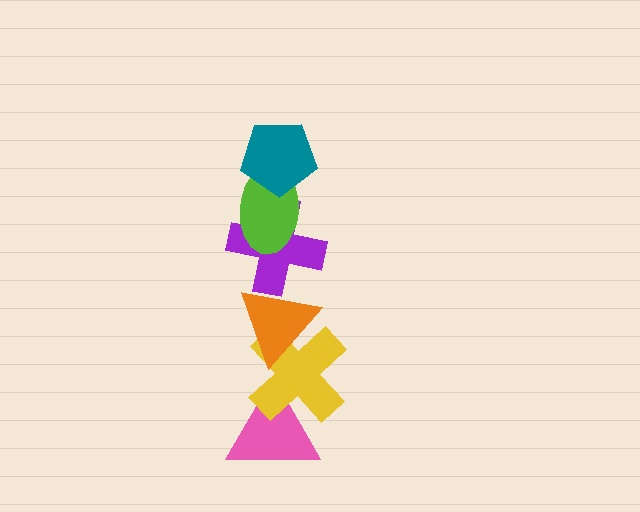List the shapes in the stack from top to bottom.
From top to bottom: the teal pentagon, the lime ellipse, the purple cross, the orange triangle, the yellow cross, the pink triangle.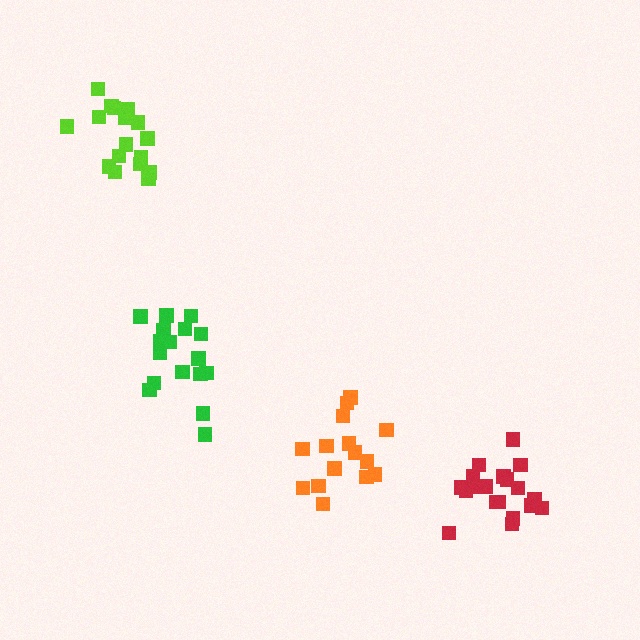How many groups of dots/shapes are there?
There are 4 groups.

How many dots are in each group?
Group 1: 17 dots, Group 2: 17 dots, Group 3: 19 dots, Group 4: 15 dots (68 total).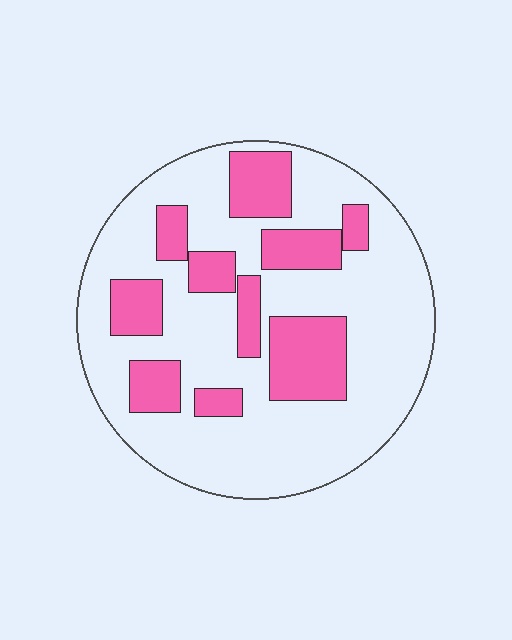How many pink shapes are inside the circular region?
10.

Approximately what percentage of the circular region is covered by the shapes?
Approximately 30%.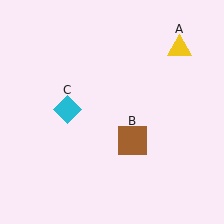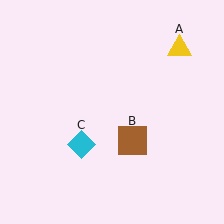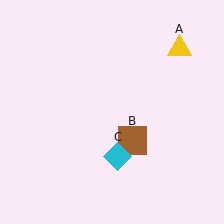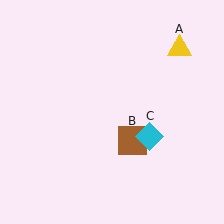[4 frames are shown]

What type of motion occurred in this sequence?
The cyan diamond (object C) rotated counterclockwise around the center of the scene.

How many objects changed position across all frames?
1 object changed position: cyan diamond (object C).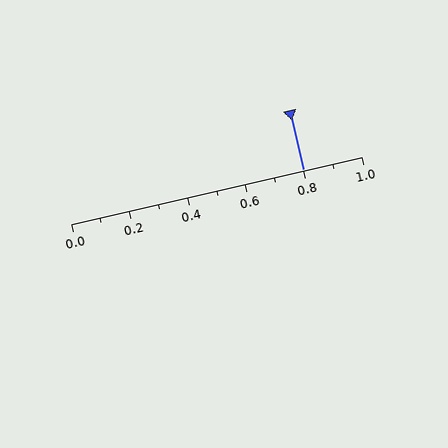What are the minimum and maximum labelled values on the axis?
The axis runs from 0.0 to 1.0.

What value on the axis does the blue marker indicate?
The marker indicates approximately 0.8.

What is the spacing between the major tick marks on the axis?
The major ticks are spaced 0.2 apart.